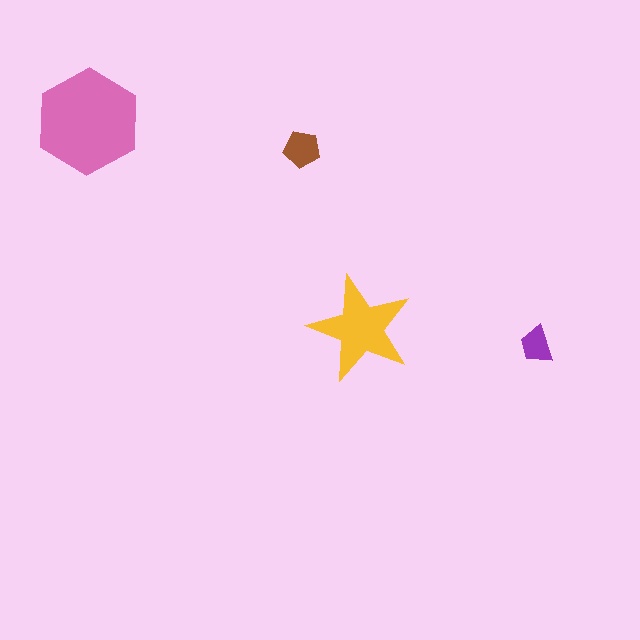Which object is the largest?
The pink hexagon.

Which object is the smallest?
The purple trapezoid.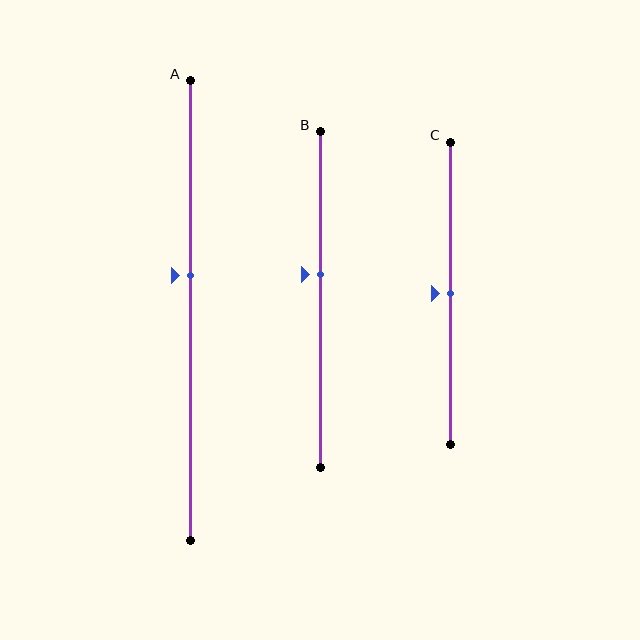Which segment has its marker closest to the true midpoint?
Segment C has its marker closest to the true midpoint.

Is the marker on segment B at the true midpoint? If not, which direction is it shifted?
No, the marker on segment B is shifted upward by about 7% of the segment length.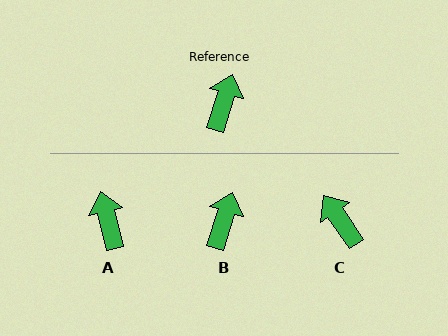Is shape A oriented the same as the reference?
No, it is off by about 32 degrees.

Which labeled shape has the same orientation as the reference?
B.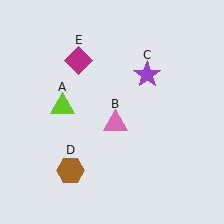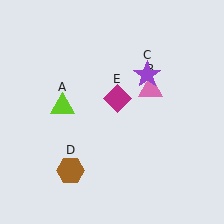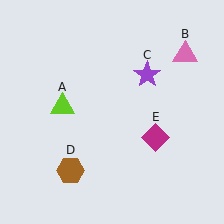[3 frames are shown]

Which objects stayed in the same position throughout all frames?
Lime triangle (object A) and purple star (object C) and brown hexagon (object D) remained stationary.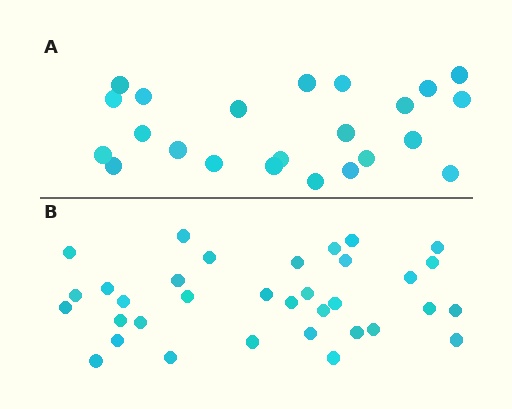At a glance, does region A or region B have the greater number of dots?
Region B (the bottom region) has more dots.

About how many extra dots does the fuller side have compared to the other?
Region B has roughly 12 or so more dots than region A.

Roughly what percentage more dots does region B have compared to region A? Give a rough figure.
About 50% more.